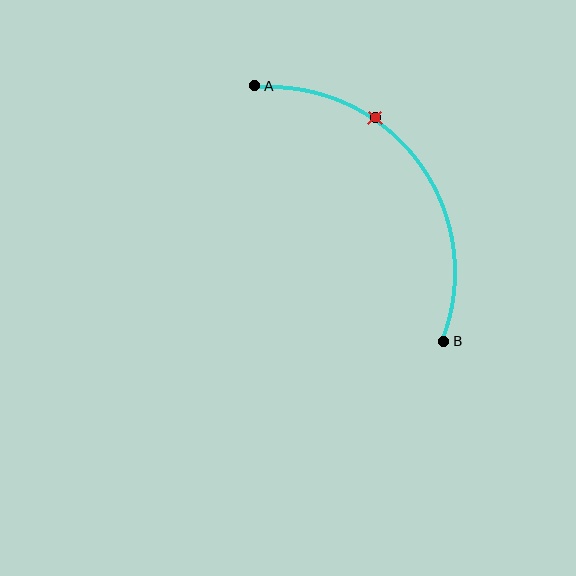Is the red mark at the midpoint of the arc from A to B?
No. The red mark lies on the arc but is closer to endpoint A. The arc midpoint would be at the point on the curve equidistant along the arc from both A and B.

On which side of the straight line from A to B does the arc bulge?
The arc bulges above and to the right of the straight line connecting A and B.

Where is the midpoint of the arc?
The arc midpoint is the point on the curve farthest from the straight line joining A and B. It sits above and to the right of that line.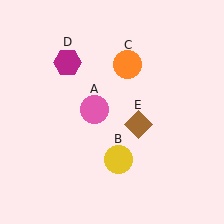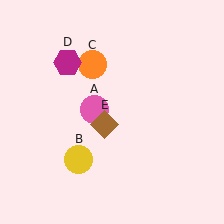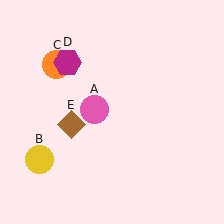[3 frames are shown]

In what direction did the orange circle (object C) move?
The orange circle (object C) moved left.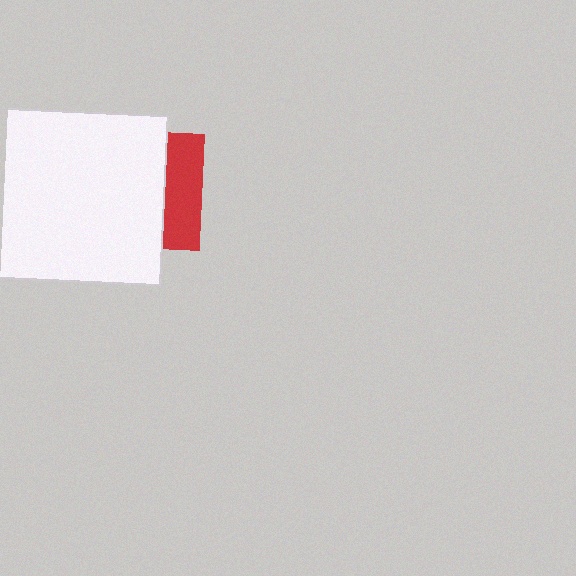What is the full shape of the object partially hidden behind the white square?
The partially hidden object is a red square.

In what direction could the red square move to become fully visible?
The red square could move right. That would shift it out from behind the white square entirely.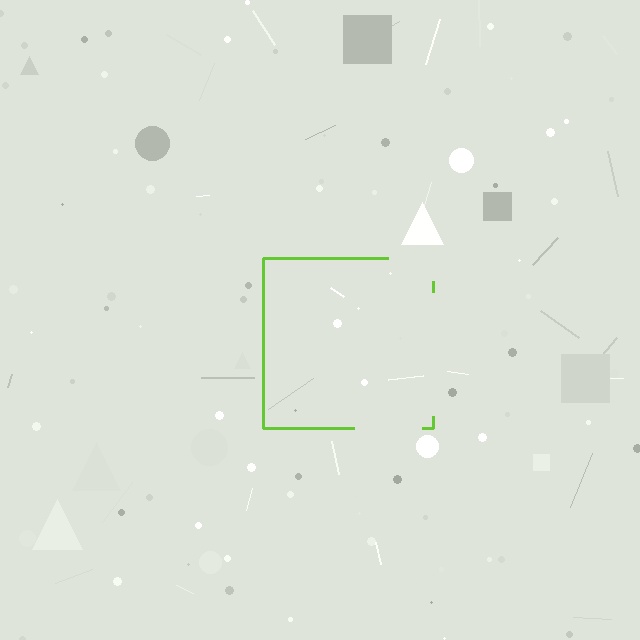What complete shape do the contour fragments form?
The contour fragments form a square.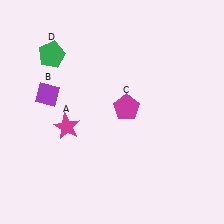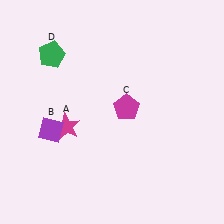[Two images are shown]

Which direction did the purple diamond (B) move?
The purple diamond (B) moved down.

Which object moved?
The purple diamond (B) moved down.